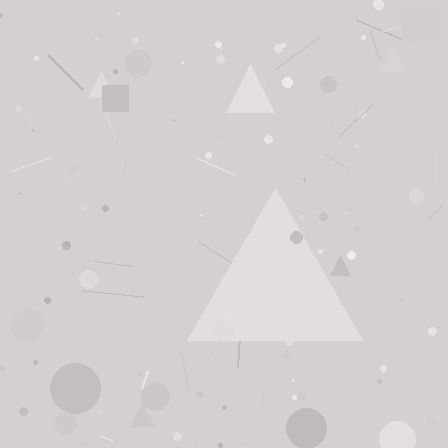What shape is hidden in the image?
A triangle is hidden in the image.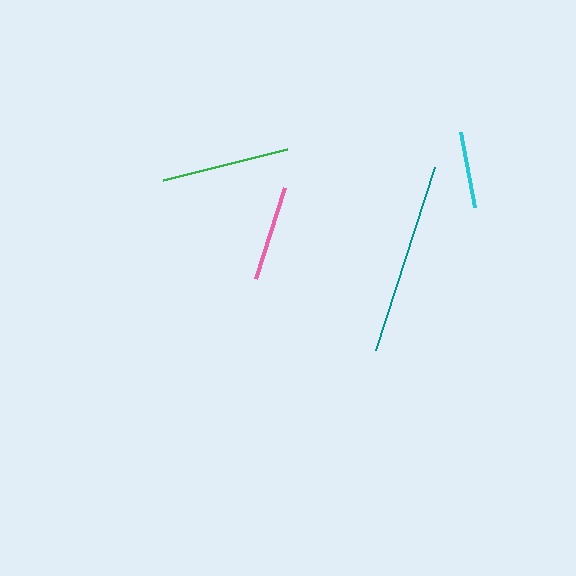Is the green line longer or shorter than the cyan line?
The green line is longer than the cyan line.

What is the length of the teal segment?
The teal segment is approximately 192 pixels long.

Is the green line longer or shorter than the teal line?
The teal line is longer than the green line.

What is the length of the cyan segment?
The cyan segment is approximately 77 pixels long.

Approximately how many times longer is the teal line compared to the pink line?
The teal line is approximately 2.0 times the length of the pink line.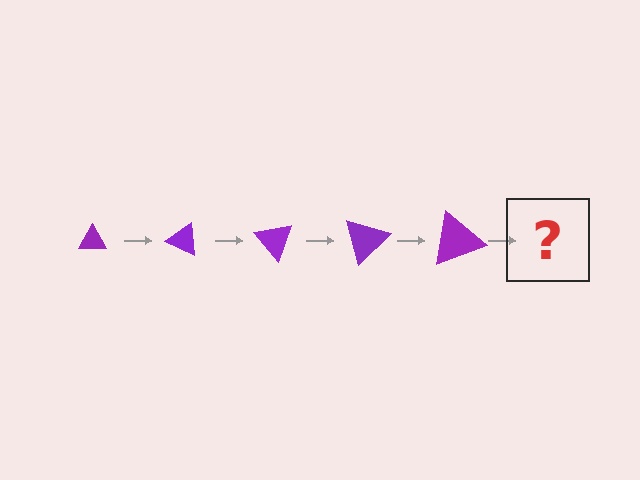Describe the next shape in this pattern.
It should be a triangle, larger than the previous one and rotated 125 degrees from the start.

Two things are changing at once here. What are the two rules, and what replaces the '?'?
The two rules are that the triangle grows larger each step and it rotates 25 degrees each step. The '?' should be a triangle, larger than the previous one and rotated 125 degrees from the start.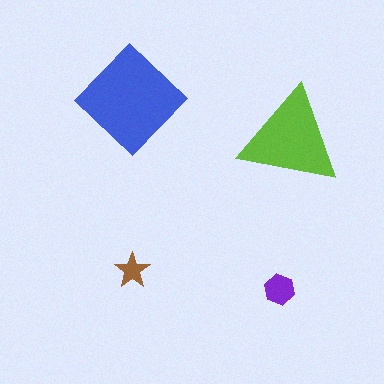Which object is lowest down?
The purple hexagon is bottommost.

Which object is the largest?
The blue diamond.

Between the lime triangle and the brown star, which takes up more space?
The lime triangle.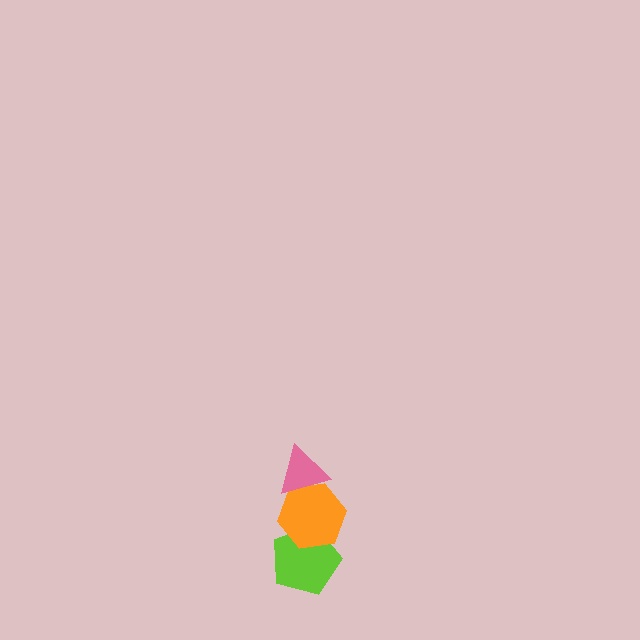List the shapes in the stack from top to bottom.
From top to bottom: the pink triangle, the orange hexagon, the lime pentagon.